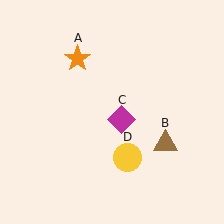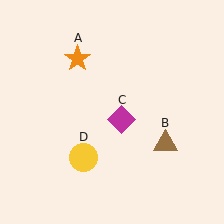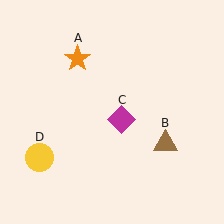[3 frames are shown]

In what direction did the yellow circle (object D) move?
The yellow circle (object D) moved left.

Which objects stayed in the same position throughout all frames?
Orange star (object A) and brown triangle (object B) and magenta diamond (object C) remained stationary.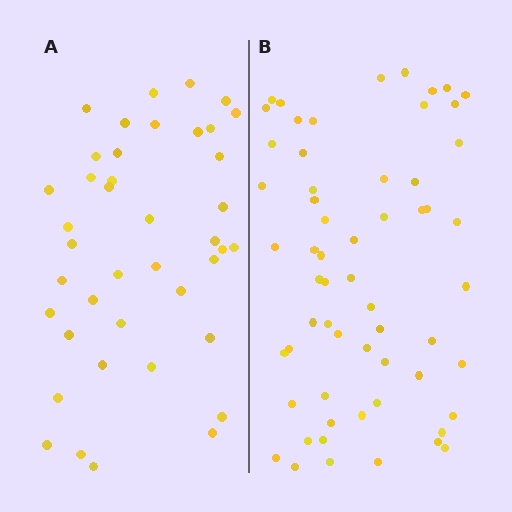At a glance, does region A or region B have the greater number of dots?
Region B (the right region) has more dots.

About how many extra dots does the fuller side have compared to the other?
Region B has approximately 20 more dots than region A.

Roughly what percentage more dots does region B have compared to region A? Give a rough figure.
About 45% more.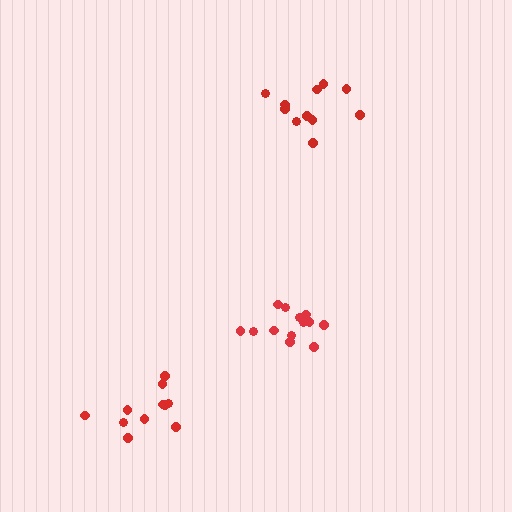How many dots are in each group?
Group 1: 13 dots, Group 2: 11 dots, Group 3: 12 dots (36 total).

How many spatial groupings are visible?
There are 3 spatial groupings.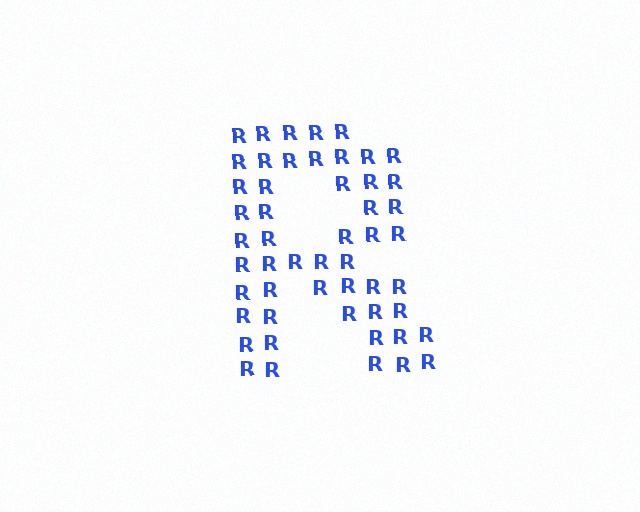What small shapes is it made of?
It is made of small letter R's.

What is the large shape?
The large shape is the letter R.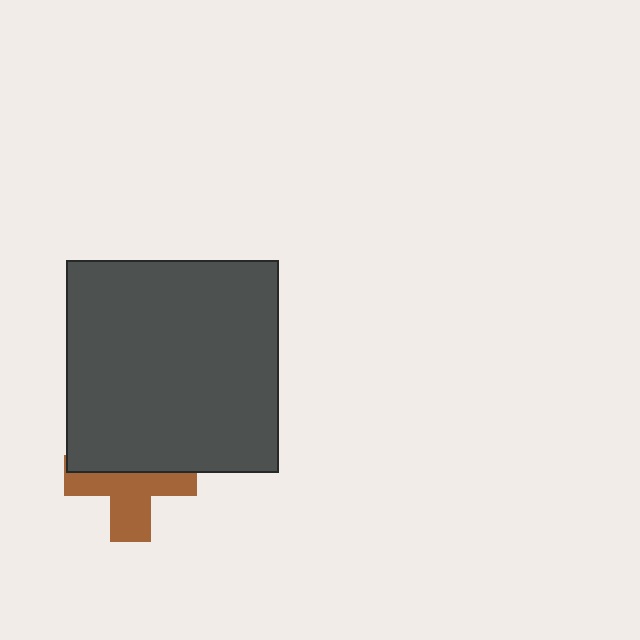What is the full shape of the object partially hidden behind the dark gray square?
The partially hidden object is a brown cross.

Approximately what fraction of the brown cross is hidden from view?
Roughly 47% of the brown cross is hidden behind the dark gray square.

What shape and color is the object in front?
The object in front is a dark gray square.